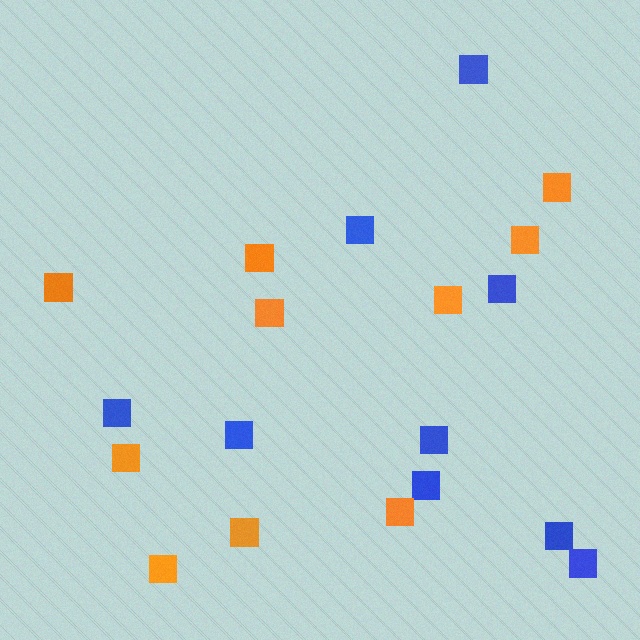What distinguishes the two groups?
There are 2 groups: one group of blue squares (9) and one group of orange squares (10).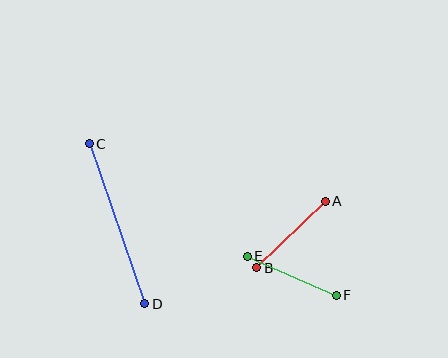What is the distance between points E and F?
The distance is approximately 97 pixels.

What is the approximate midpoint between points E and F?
The midpoint is at approximately (292, 276) pixels.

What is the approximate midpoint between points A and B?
The midpoint is at approximately (291, 234) pixels.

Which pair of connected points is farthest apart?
Points C and D are farthest apart.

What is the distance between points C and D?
The distance is approximately 170 pixels.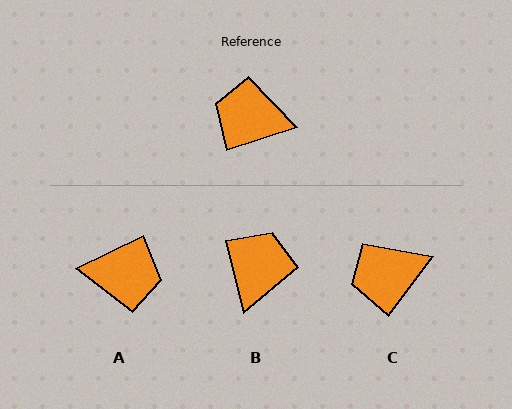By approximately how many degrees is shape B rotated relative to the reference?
Approximately 93 degrees clockwise.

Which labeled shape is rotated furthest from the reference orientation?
A, about 171 degrees away.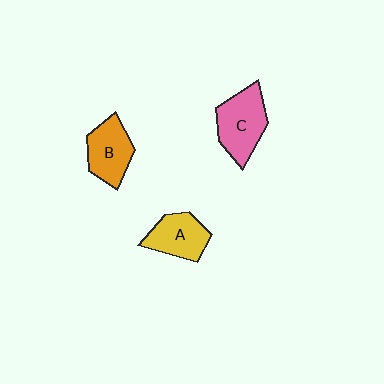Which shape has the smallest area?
Shape A (yellow).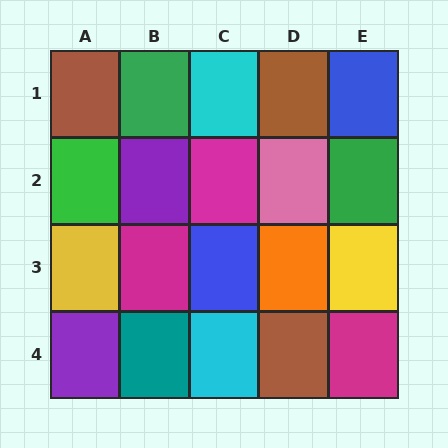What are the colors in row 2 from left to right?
Green, purple, magenta, pink, green.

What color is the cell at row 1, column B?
Green.